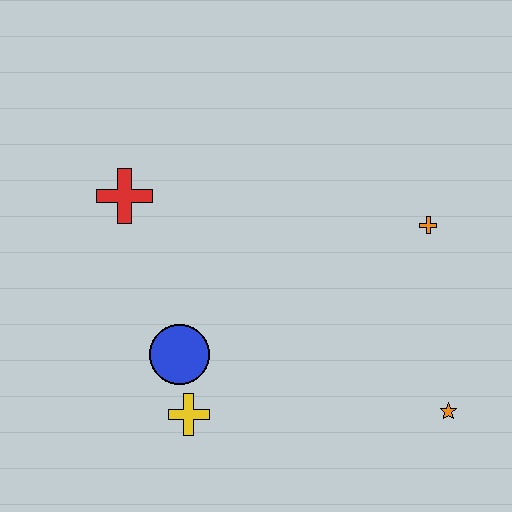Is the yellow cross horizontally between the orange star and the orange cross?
No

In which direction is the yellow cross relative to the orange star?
The yellow cross is to the left of the orange star.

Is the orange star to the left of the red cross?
No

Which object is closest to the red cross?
The blue circle is closest to the red cross.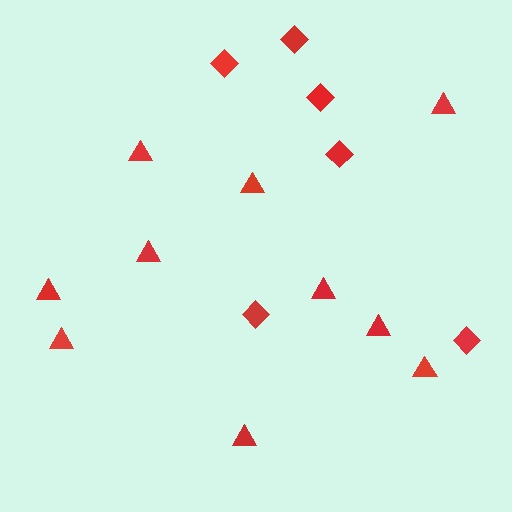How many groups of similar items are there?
There are 2 groups: one group of triangles (10) and one group of diamonds (6).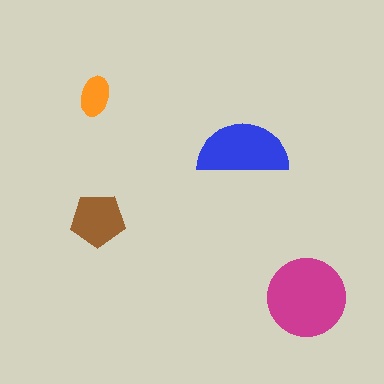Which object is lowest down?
The magenta circle is bottommost.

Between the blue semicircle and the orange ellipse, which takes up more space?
The blue semicircle.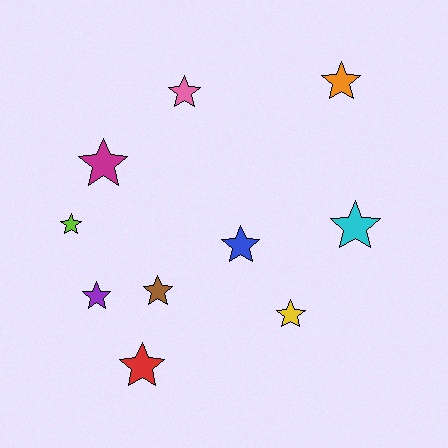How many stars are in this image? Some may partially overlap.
There are 10 stars.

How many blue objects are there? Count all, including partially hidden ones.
There is 1 blue object.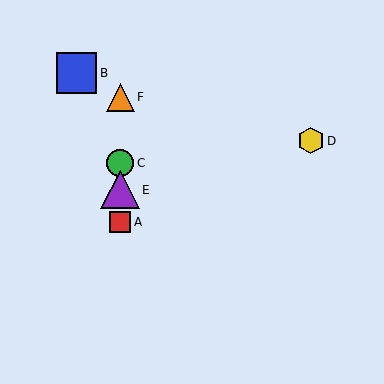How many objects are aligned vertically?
4 objects (A, C, E, F) are aligned vertically.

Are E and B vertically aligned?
No, E is at x≈120 and B is at x≈77.